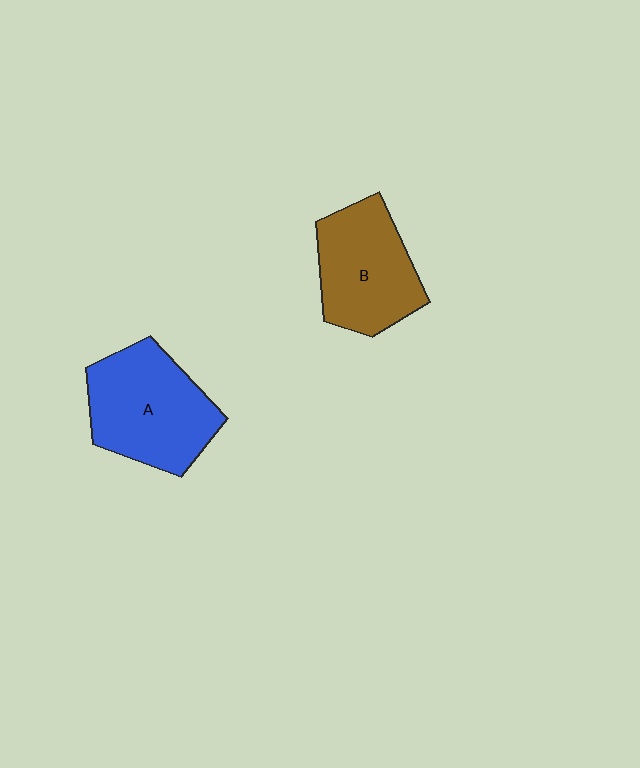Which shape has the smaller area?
Shape B (brown).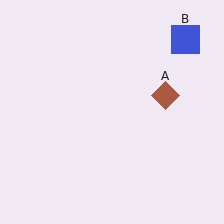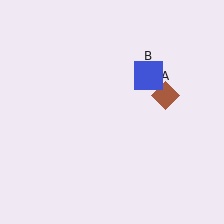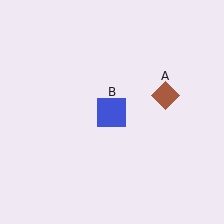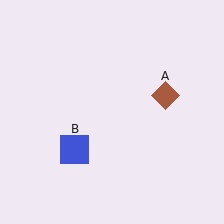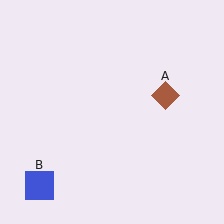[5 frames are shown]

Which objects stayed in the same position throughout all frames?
Brown diamond (object A) remained stationary.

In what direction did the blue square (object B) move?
The blue square (object B) moved down and to the left.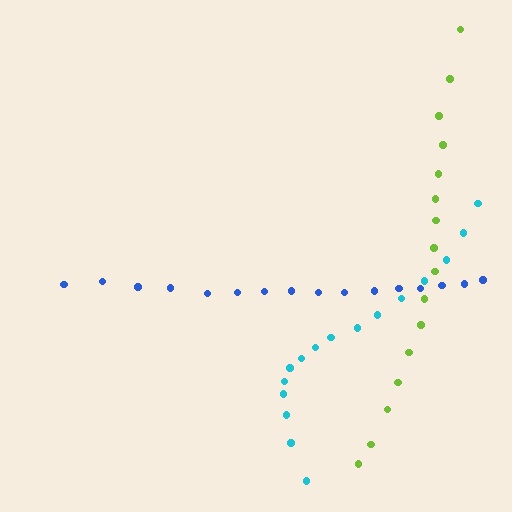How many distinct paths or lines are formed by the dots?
There are 3 distinct paths.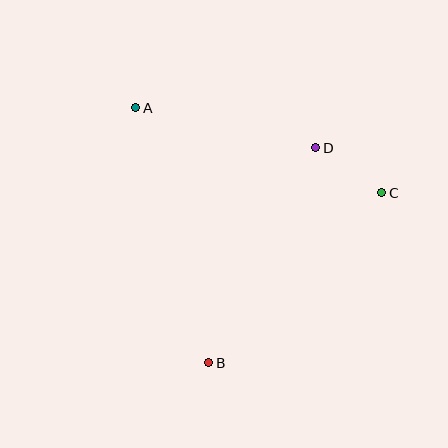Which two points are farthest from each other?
Points A and B are farthest from each other.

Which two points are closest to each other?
Points C and D are closest to each other.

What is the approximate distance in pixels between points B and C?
The distance between B and C is approximately 243 pixels.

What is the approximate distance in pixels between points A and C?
The distance between A and C is approximately 260 pixels.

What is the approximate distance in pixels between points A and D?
The distance between A and D is approximately 184 pixels.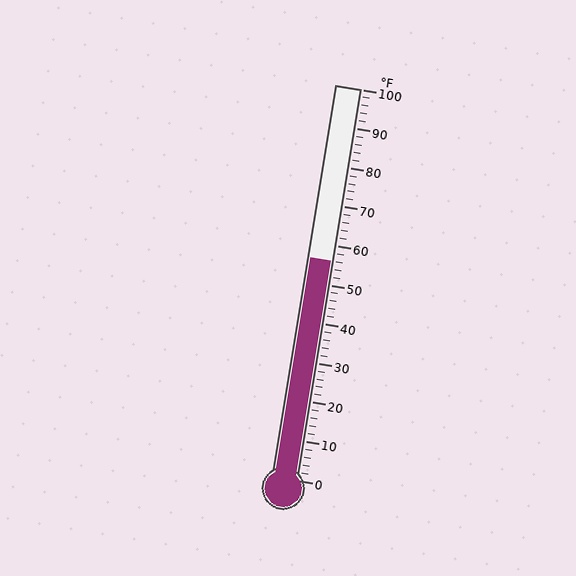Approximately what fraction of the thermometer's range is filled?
The thermometer is filled to approximately 55% of its range.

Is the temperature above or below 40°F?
The temperature is above 40°F.